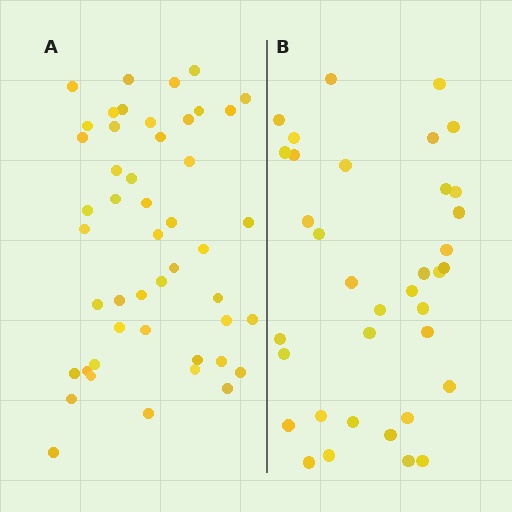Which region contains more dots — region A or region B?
Region A (the left region) has more dots.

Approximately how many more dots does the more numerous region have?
Region A has roughly 12 or so more dots than region B.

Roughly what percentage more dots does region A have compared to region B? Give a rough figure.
About 35% more.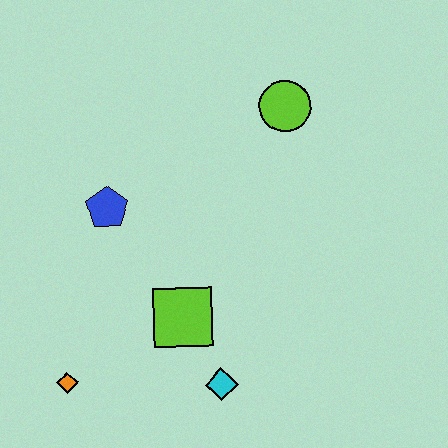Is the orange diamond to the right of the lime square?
No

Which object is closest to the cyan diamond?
The lime square is closest to the cyan diamond.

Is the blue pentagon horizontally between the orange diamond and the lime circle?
Yes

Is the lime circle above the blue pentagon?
Yes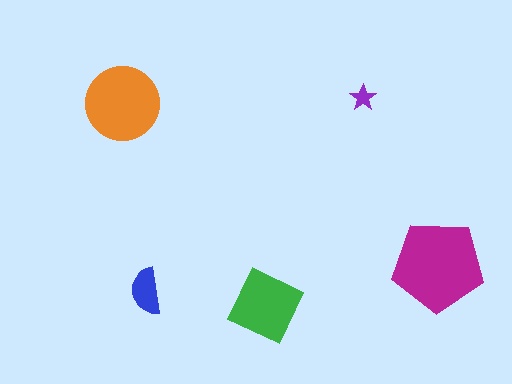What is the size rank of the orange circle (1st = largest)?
2nd.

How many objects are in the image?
There are 5 objects in the image.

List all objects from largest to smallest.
The magenta pentagon, the orange circle, the green diamond, the blue semicircle, the purple star.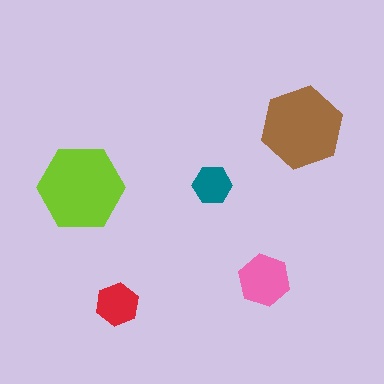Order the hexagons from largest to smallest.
the lime one, the brown one, the pink one, the red one, the teal one.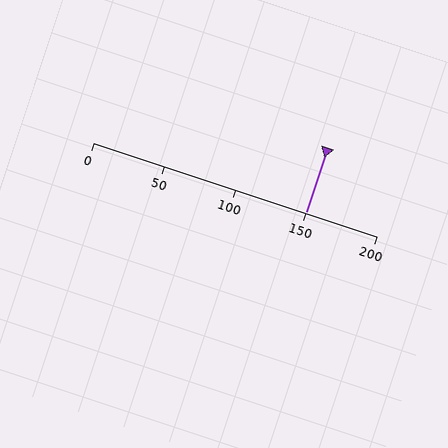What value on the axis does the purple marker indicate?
The marker indicates approximately 150.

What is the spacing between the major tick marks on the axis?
The major ticks are spaced 50 apart.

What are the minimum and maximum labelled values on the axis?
The axis runs from 0 to 200.